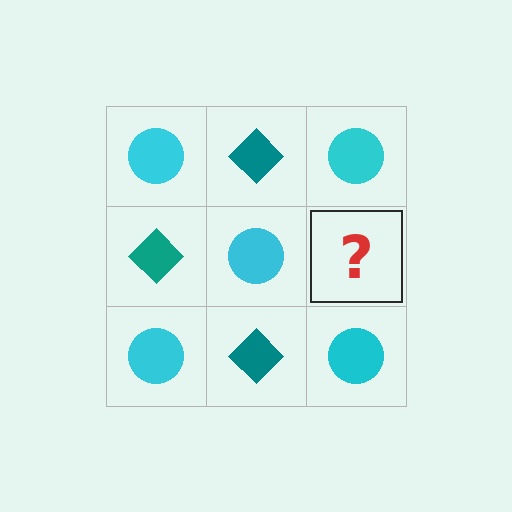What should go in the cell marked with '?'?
The missing cell should contain a teal diamond.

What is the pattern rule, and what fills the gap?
The rule is that it alternates cyan circle and teal diamond in a checkerboard pattern. The gap should be filled with a teal diamond.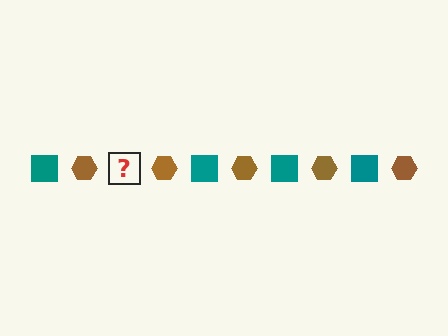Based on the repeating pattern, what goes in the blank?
The blank should be a teal square.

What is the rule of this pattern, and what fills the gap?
The rule is that the pattern alternates between teal square and brown hexagon. The gap should be filled with a teal square.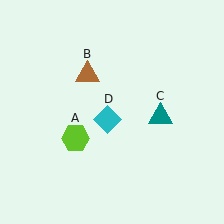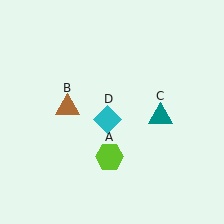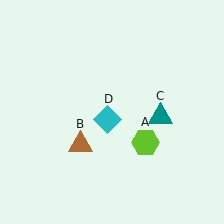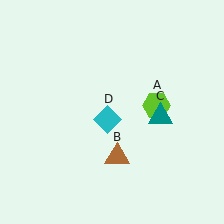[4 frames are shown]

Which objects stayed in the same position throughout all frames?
Teal triangle (object C) and cyan diamond (object D) remained stationary.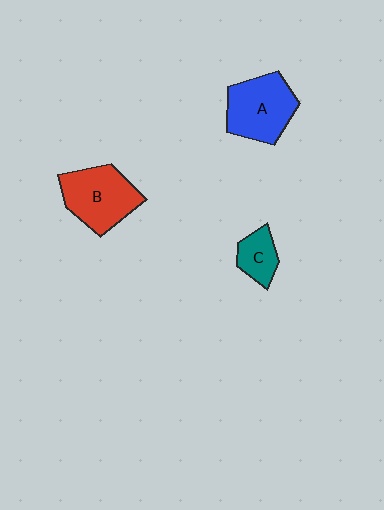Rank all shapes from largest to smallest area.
From largest to smallest: B (red), A (blue), C (teal).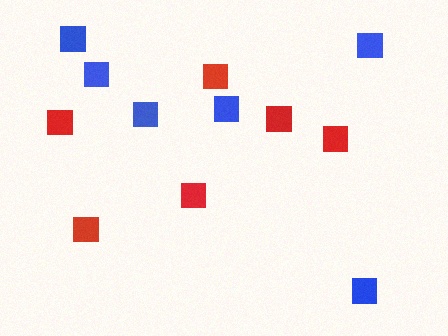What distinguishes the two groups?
There are 2 groups: one group of red squares (6) and one group of blue squares (6).